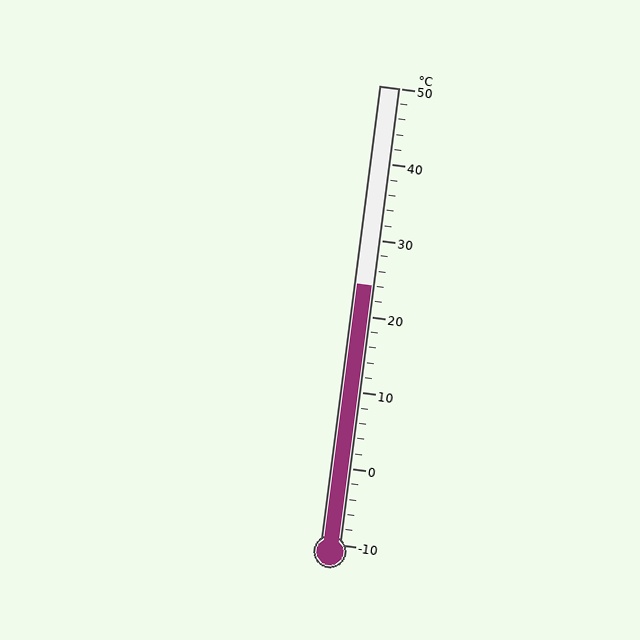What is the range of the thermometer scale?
The thermometer scale ranges from -10°C to 50°C.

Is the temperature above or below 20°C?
The temperature is above 20°C.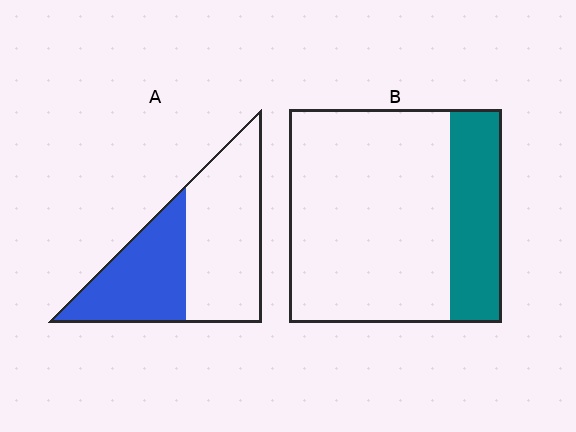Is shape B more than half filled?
No.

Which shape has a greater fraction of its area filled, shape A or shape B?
Shape A.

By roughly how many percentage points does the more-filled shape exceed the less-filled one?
By roughly 15 percentage points (A over B).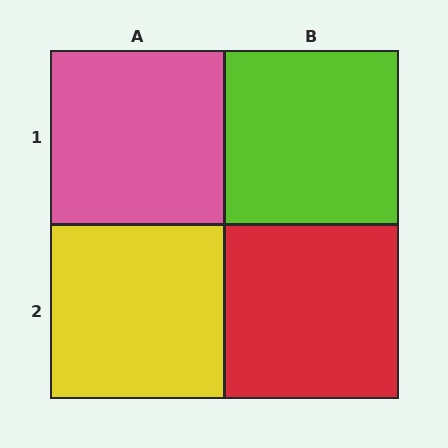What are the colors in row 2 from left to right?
Yellow, red.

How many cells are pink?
1 cell is pink.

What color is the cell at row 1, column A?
Pink.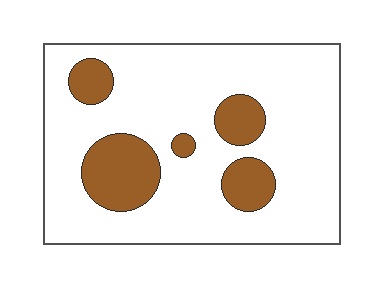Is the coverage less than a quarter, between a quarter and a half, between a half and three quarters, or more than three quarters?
Less than a quarter.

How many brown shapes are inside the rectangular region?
5.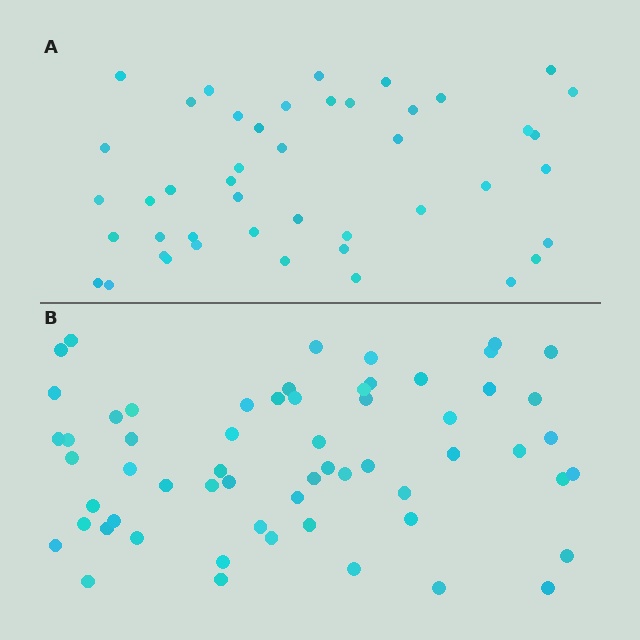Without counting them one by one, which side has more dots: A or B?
Region B (the bottom region) has more dots.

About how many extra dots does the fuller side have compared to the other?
Region B has approximately 15 more dots than region A.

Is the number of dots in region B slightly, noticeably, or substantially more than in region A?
Region B has noticeably more, but not dramatically so. The ratio is roughly 1.3 to 1.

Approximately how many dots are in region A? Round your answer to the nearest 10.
About 40 dots. (The exact count is 45, which rounds to 40.)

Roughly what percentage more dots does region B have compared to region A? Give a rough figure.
About 35% more.